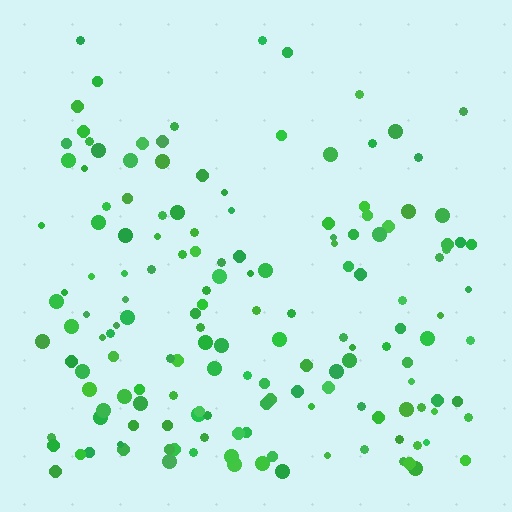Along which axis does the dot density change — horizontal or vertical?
Vertical.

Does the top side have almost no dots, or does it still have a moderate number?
Still a moderate number, just noticeably fewer than the bottom.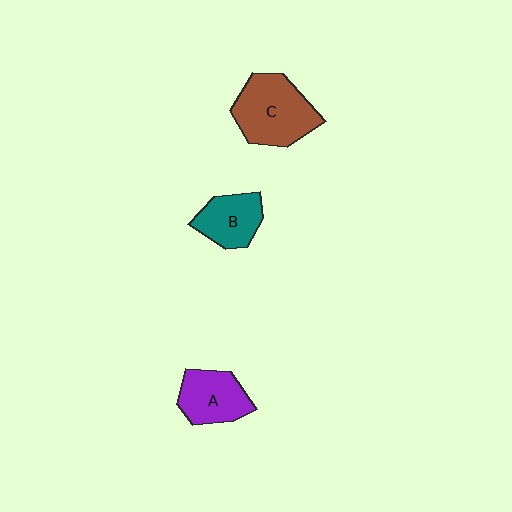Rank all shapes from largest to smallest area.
From largest to smallest: C (brown), A (purple), B (teal).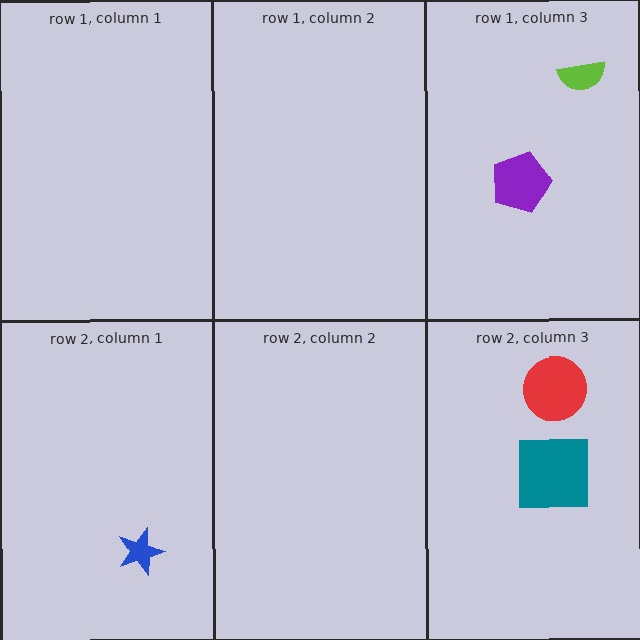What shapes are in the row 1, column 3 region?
The purple pentagon, the lime semicircle.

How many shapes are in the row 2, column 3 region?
2.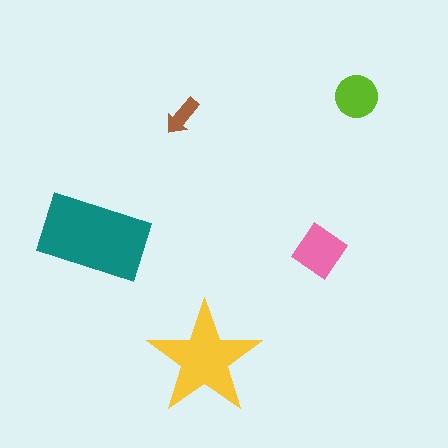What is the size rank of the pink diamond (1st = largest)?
3rd.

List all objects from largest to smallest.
The teal rectangle, the yellow star, the pink diamond, the lime circle, the brown arrow.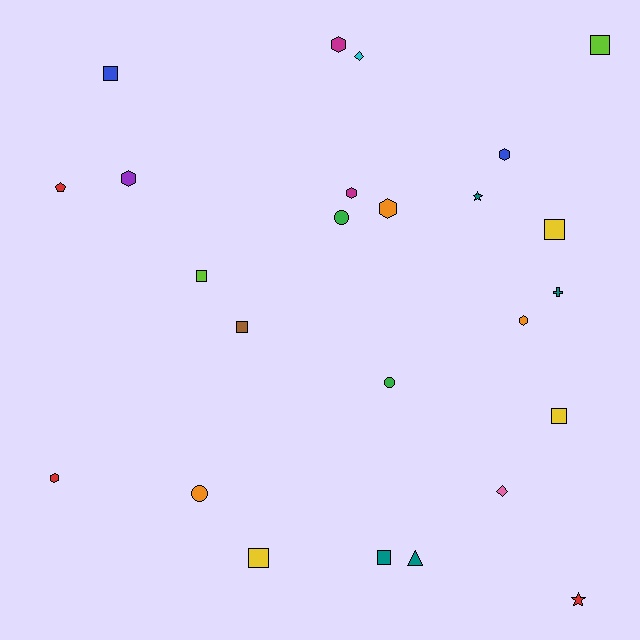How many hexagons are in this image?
There are 7 hexagons.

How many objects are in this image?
There are 25 objects.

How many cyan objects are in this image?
There is 1 cyan object.